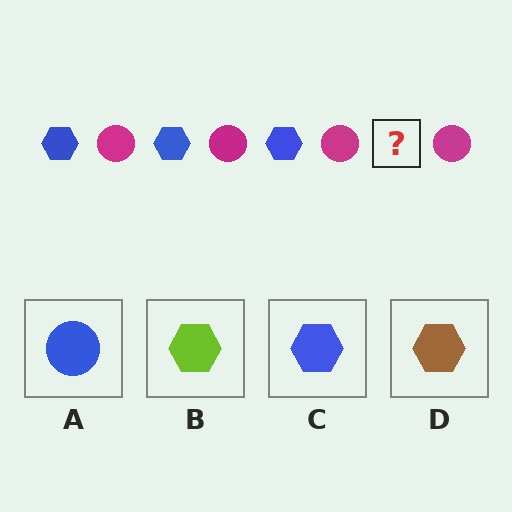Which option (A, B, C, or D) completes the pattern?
C.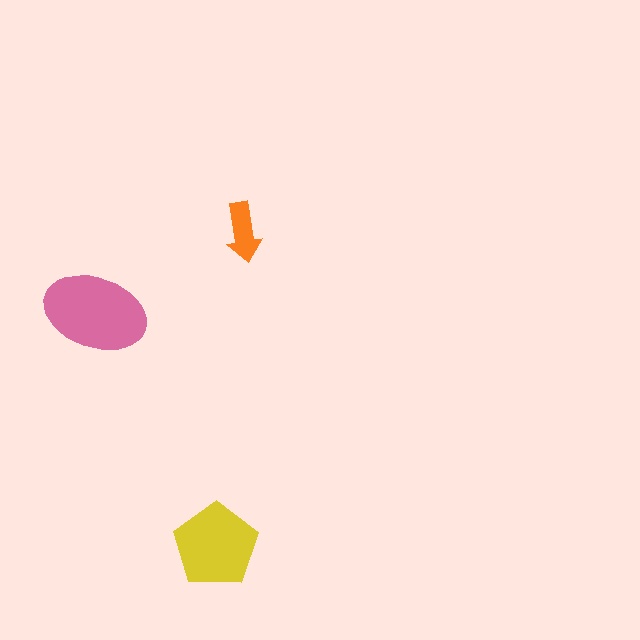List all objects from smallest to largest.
The orange arrow, the yellow pentagon, the pink ellipse.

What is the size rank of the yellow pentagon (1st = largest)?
2nd.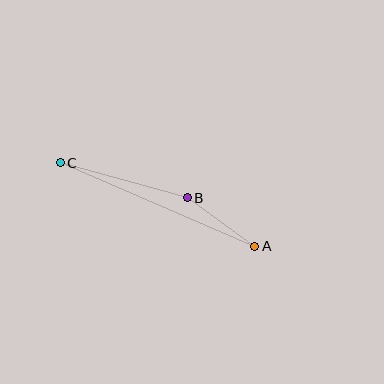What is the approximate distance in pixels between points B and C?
The distance between B and C is approximately 132 pixels.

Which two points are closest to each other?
Points A and B are closest to each other.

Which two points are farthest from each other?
Points A and C are farthest from each other.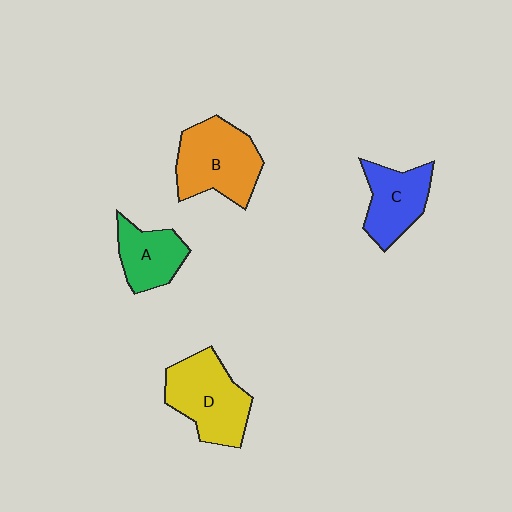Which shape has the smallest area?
Shape A (green).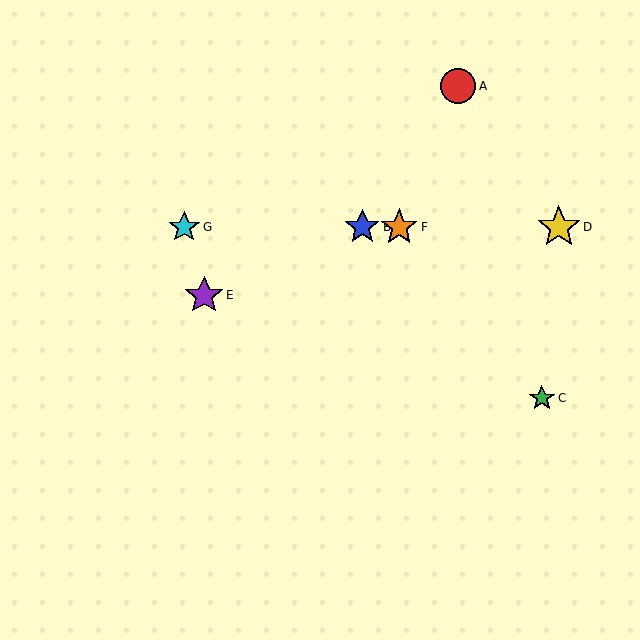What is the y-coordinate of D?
Object D is at y≈227.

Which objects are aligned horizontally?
Objects B, D, F, G are aligned horizontally.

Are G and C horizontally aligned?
No, G is at y≈227 and C is at y≈398.